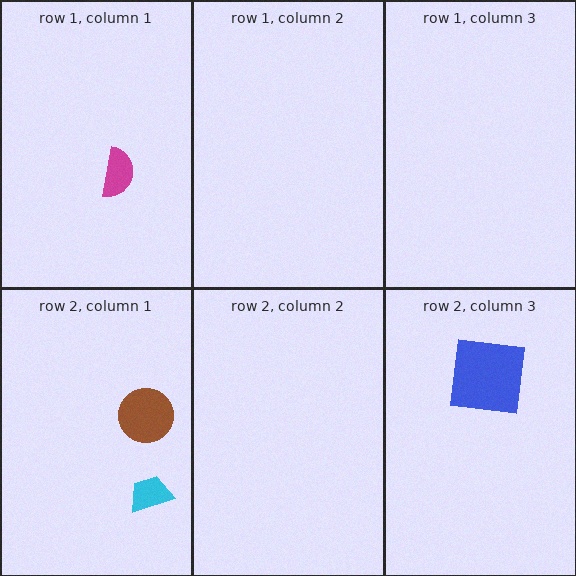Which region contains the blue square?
The row 2, column 3 region.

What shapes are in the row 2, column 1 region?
The cyan trapezoid, the brown circle.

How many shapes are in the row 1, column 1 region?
1.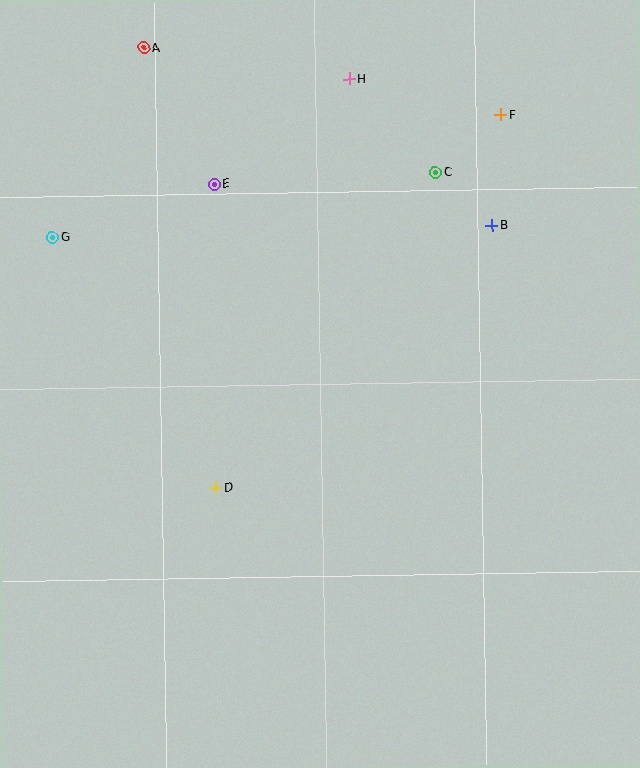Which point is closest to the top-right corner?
Point F is closest to the top-right corner.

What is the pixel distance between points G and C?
The distance between G and C is 388 pixels.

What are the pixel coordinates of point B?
Point B is at (492, 226).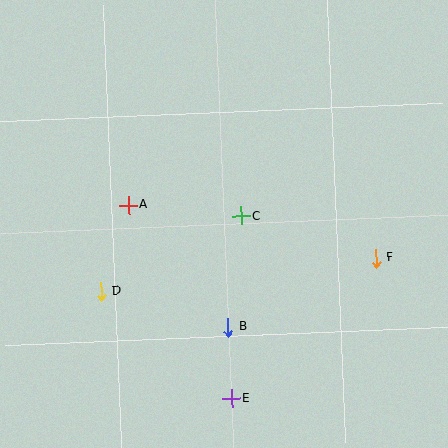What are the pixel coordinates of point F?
Point F is at (376, 258).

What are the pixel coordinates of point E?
Point E is at (232, 398).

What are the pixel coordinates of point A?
Point A is at (128, 205).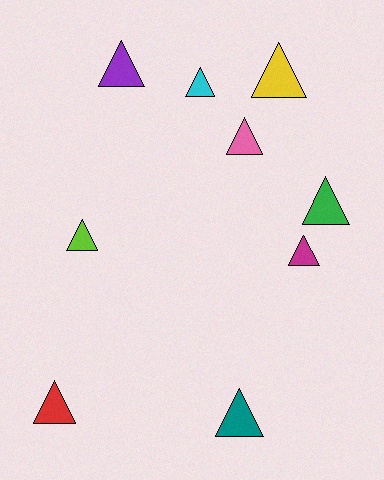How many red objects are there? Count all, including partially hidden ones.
There is 1 red object.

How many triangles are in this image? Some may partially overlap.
There are 9 triangles.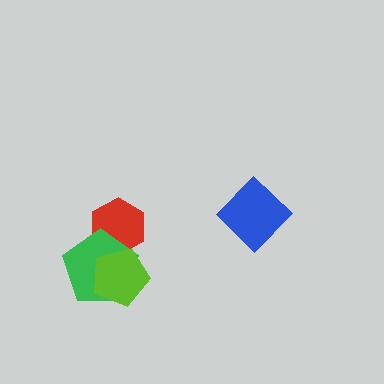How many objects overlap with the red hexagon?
2 objects overlap with the red hexagon.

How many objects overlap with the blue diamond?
0 objects overlap with the blue diamond.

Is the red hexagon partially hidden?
Yes, it is partially covered by another shape.